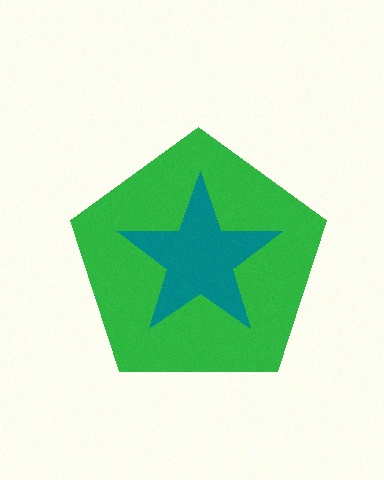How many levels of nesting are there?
2.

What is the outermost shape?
The green pentagon.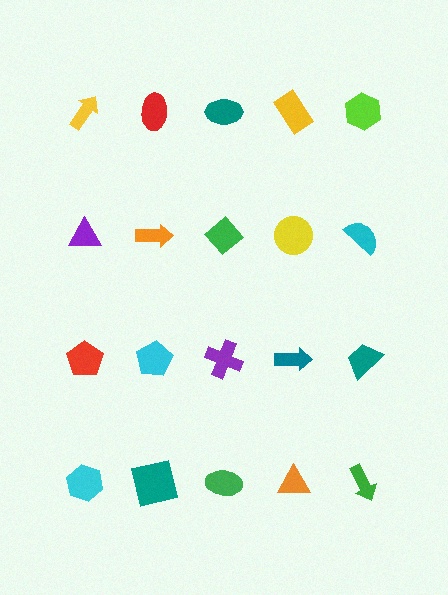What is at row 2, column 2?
An orange arrow.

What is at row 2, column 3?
A green diamond.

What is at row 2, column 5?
A cyan semicircle.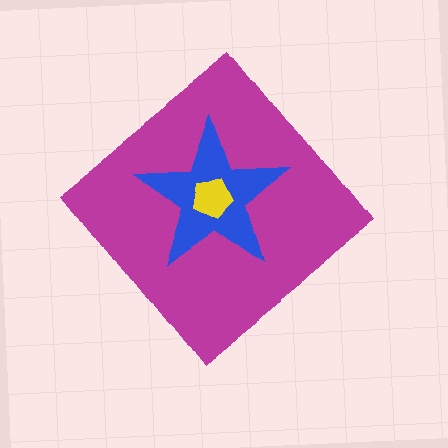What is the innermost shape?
The yellow pentagon.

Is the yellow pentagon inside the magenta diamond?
Yes.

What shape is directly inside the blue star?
The yellow pentagon.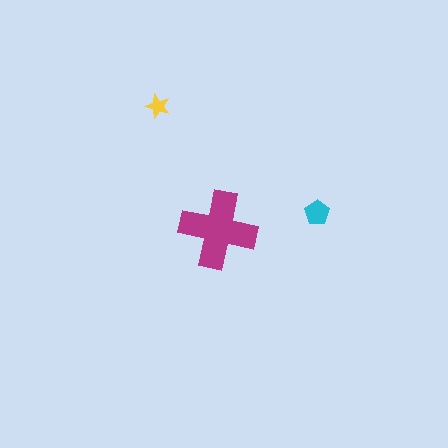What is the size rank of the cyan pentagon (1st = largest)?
2nd.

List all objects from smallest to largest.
The yellow star, the cyan pentagon, the magenta cross.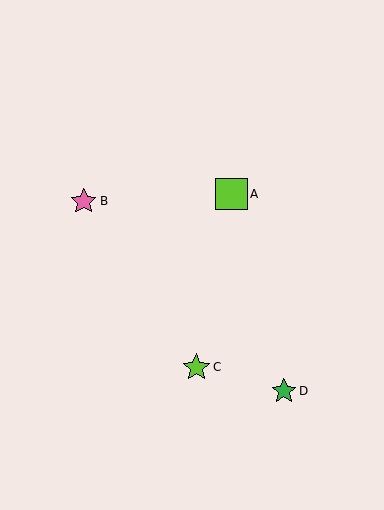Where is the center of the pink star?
The center of the pink star is at (84, 201).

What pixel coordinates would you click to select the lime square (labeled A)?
Click at (231, 194) to select the lime square A.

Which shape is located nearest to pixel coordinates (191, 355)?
The lime star (labeled C) at (196, 367) is nearest to that location.